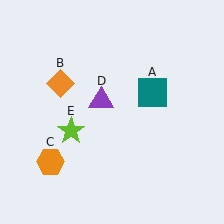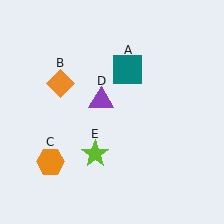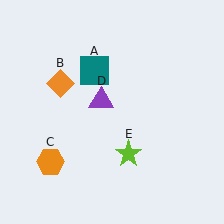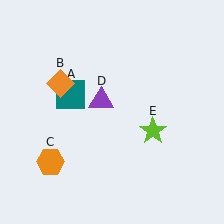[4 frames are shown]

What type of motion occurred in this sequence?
The teal square (object A), lime star (object E) rotated counterclockwise around the center of the scene.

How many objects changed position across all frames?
2 objects changed position: teal square (object A), lime star (object E).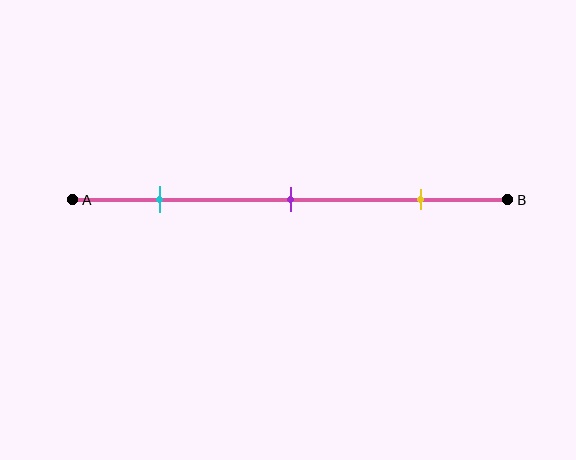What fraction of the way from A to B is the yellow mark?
The yellow mark is approximately 80% (0.8) of the way from A to B.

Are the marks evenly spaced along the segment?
Yes, the marks are approximately evenly spaced.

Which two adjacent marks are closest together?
The cyan and purple marks are the closest adjacent pair.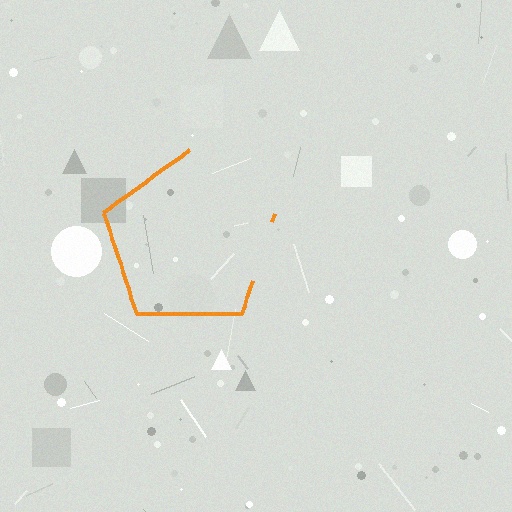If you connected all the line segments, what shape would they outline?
They would outline a pentagon.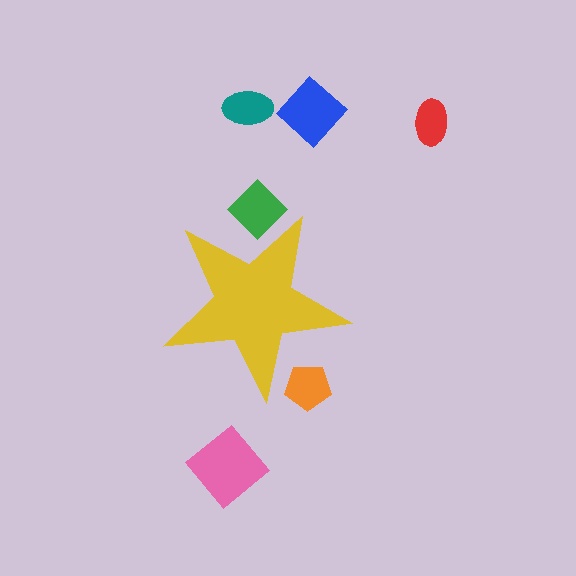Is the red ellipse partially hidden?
No, the red ellipse is fully visible.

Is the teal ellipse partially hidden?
No, the teal ellipse is fully visible.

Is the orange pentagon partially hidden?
Yes, the orange pentagon is partially hidden behind the yellow star.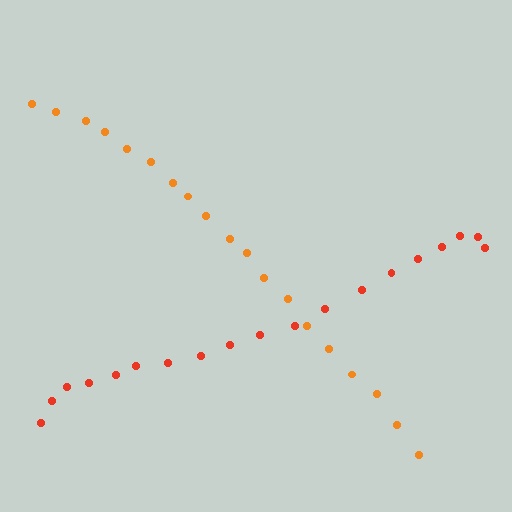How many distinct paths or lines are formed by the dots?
There are 2 distinct paths.